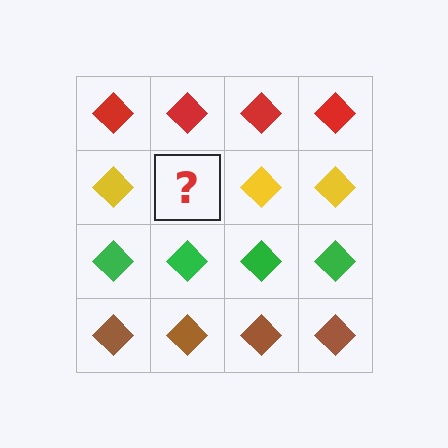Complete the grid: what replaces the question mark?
The question mark should be replaced with a yellow diamond.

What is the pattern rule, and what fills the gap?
The rule is that each row has a consistent color. The gap should be filled with a yellow diamond.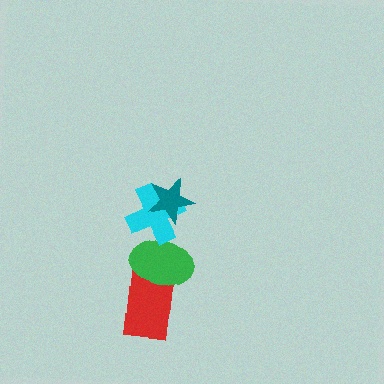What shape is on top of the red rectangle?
The green ellipse is on top of the red rectangle.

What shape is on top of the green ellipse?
The cyan cross is on top of the green ellipse.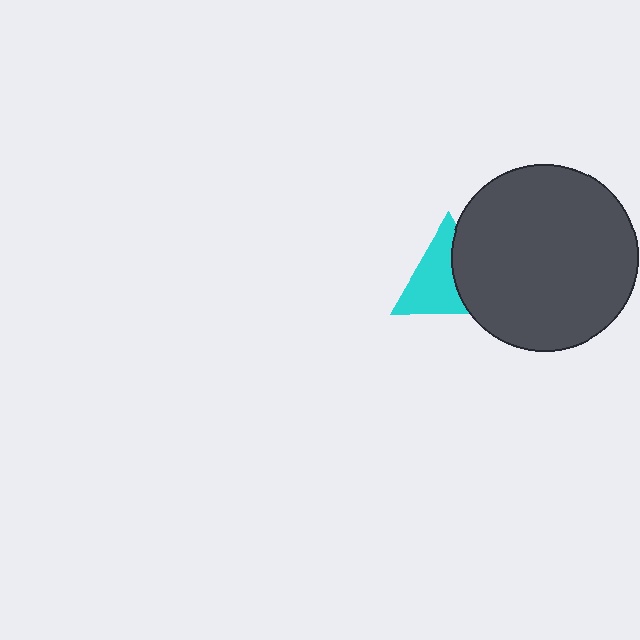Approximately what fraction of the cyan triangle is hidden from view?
Roughly 40% of the cyan triangle is hidden behind the dark gray circle.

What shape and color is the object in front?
The object in front is a dark gray circle.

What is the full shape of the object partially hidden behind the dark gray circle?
The partially hidden object is a cyan triangle.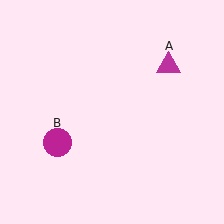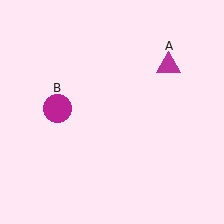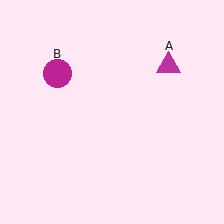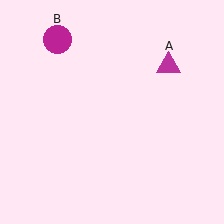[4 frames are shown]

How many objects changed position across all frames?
1 object changed position: magenta circle (object B).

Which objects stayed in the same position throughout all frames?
Magenta triangle (object A) remained stationary.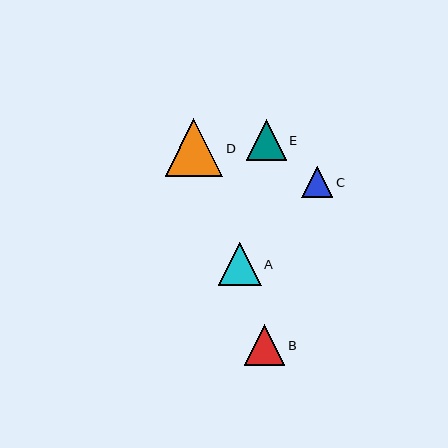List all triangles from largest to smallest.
From largest to smallest: D, A, B, E, C.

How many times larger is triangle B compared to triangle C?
Triangle B is approximately 1.3 times the size of triangle C.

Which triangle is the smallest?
Triangle C is the smallest with a size of approximately 31 pixels.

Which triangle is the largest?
Triangle D is the largest with a size of approximately 57 pixels.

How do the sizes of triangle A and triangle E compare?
Triangle A and triangle E are approximately the same size.